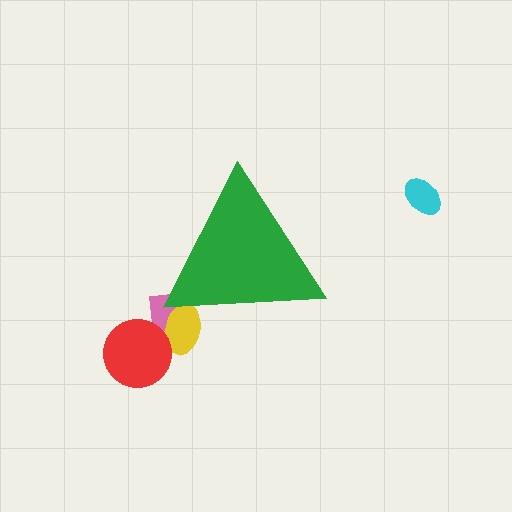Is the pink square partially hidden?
Yes, the pink square is partially hidden behind the green triangle.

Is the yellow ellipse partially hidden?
Yes, the yellow ellipse is partially hidden behind the green triangle.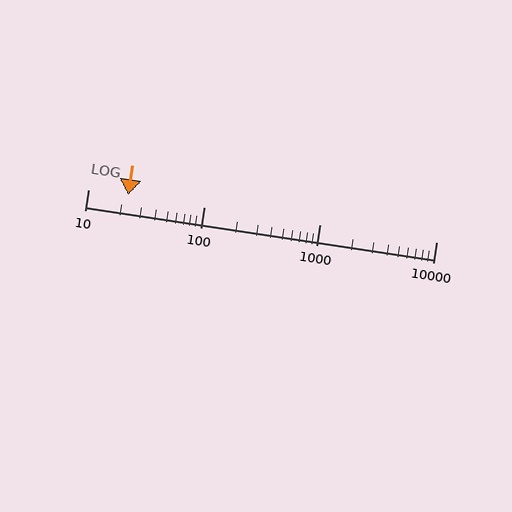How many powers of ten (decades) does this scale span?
The scale spans 3 decades, from 10 to 10000.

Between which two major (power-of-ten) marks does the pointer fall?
The pointer is between 10 and 100.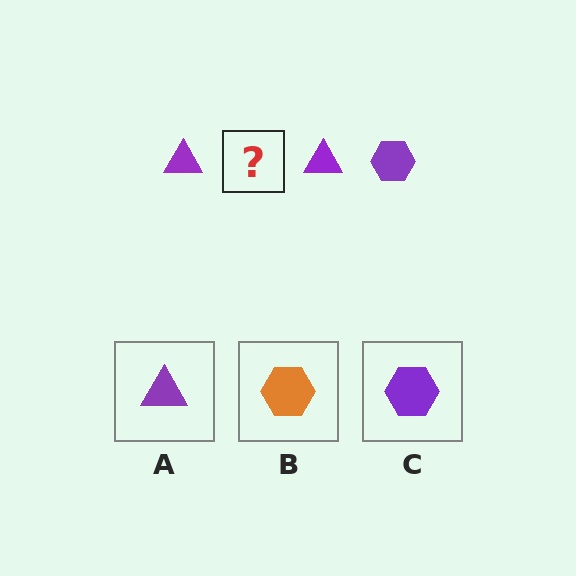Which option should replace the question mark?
Option C.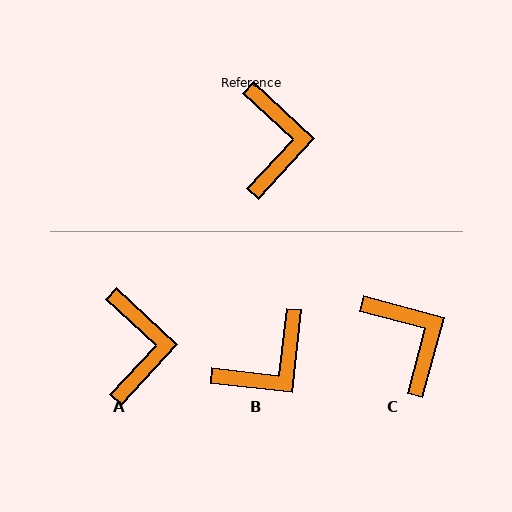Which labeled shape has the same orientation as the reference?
A.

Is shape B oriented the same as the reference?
No, it is off by about 54 degrees.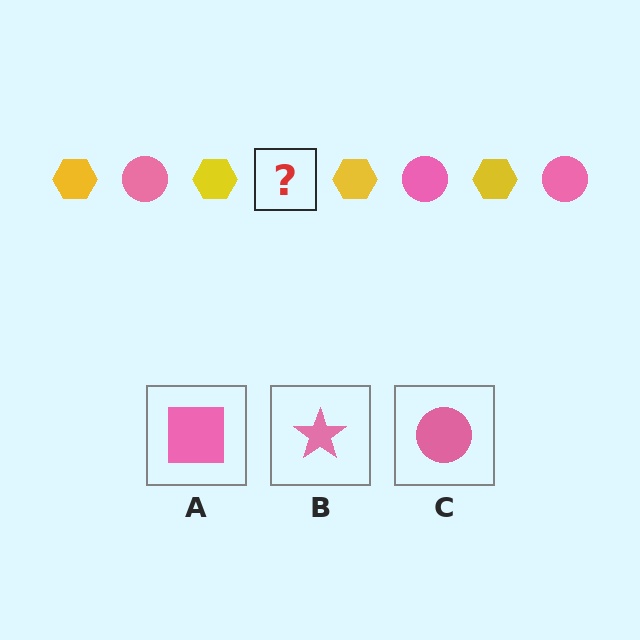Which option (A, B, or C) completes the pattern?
C.